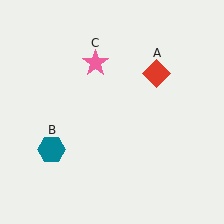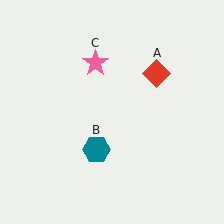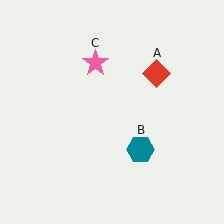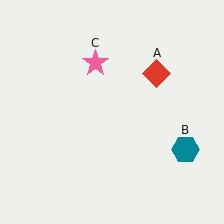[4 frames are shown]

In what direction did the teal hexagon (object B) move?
The teal hexagon (object B) moved right.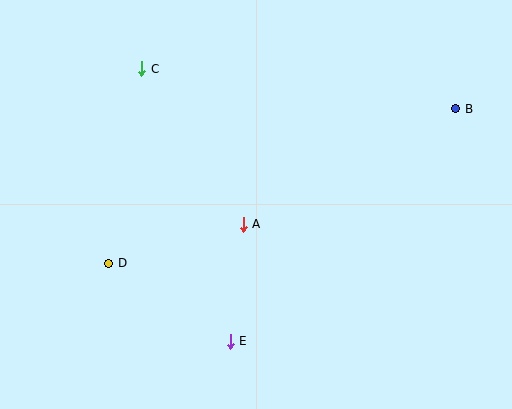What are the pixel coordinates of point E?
Point E is at (230, 341).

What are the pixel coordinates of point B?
Point B is at (456, 109).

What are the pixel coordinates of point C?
Point C is at (142, 69).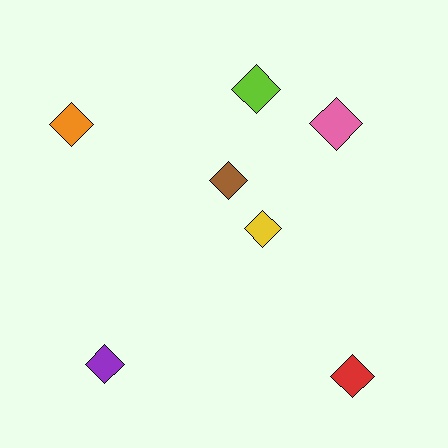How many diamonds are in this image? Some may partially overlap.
There are 7 diamonds.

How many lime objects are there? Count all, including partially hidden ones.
There is 1 lime object.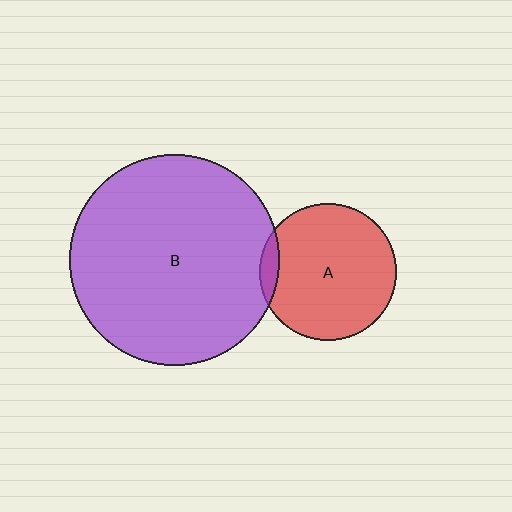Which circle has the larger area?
Circle B (purple).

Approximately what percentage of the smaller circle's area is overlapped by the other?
Approximately 5%.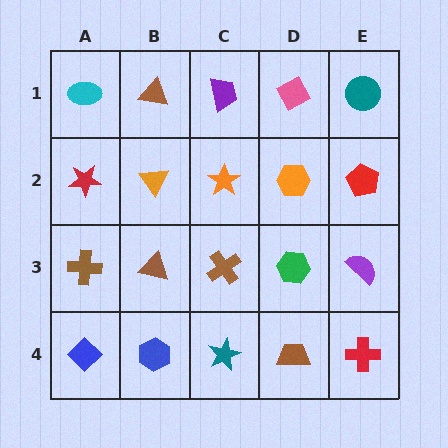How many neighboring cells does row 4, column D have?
3.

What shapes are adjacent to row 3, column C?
An orange star (row 2, column C), a teal star (row 4, column C), a brown triangle (row 3, column B), a green hexagon (row 3, column D).